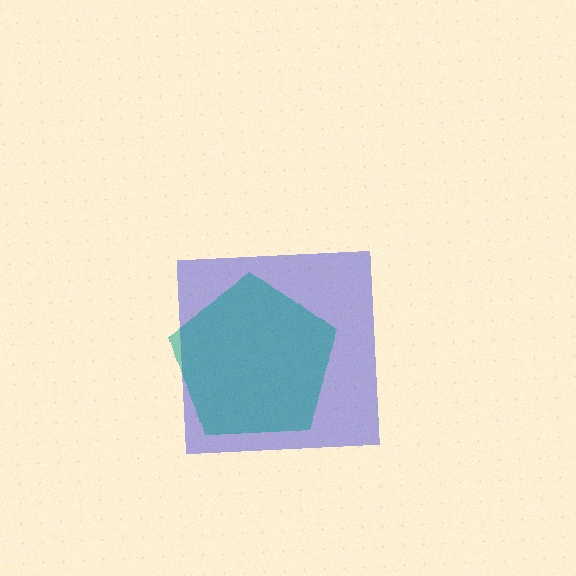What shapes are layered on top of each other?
The layered shapes are: a blue square, a teal pentagon.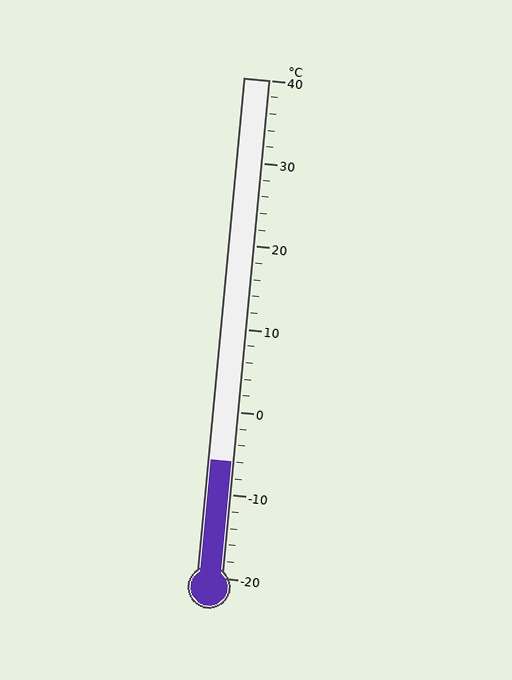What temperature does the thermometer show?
The thermometer shows approximately -6°C.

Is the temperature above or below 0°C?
The temperature is below 0°C.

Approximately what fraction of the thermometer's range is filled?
The thermometer is filled to approximately 25% of its range.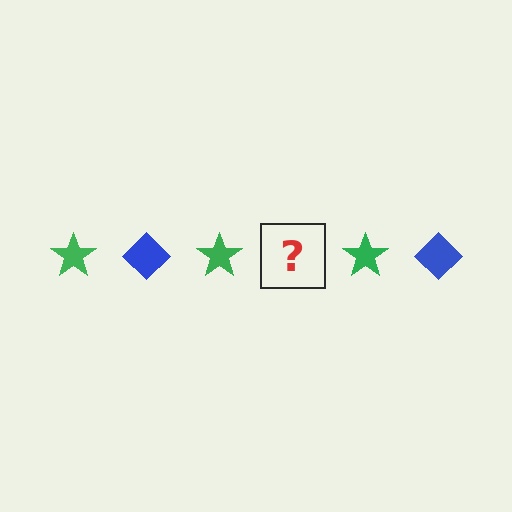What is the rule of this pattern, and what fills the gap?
The rule is that the pattern alternates between green star and blue diamond. The gap should be filled with a blue diamond.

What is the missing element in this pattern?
The missing element is a blue diamond.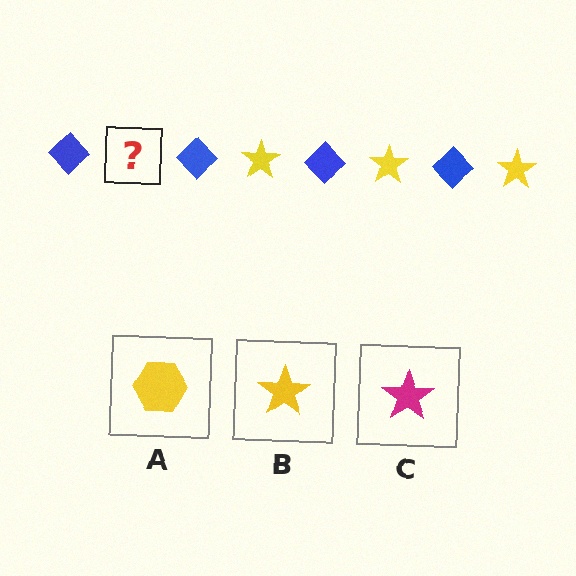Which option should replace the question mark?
Option B.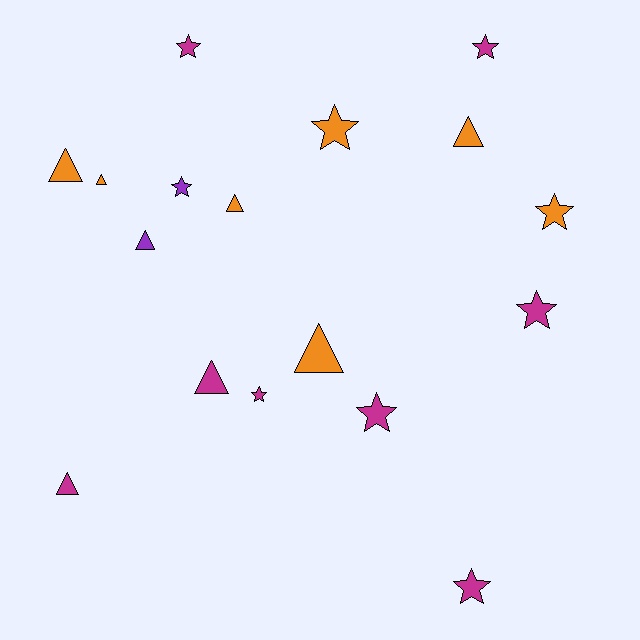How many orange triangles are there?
There are 5 orange triangles.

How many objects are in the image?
There are 17 objects.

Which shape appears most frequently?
Star, with 9 objects.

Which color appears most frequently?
Magenta, with 8 objects.